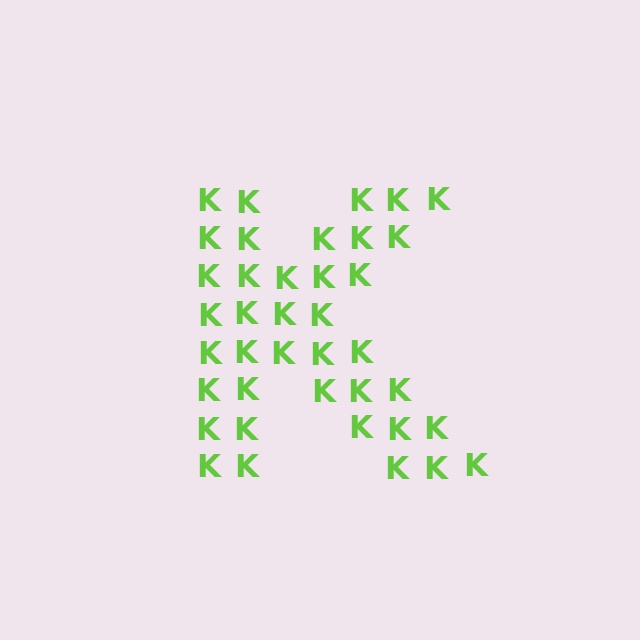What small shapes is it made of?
It is made of small letter K's.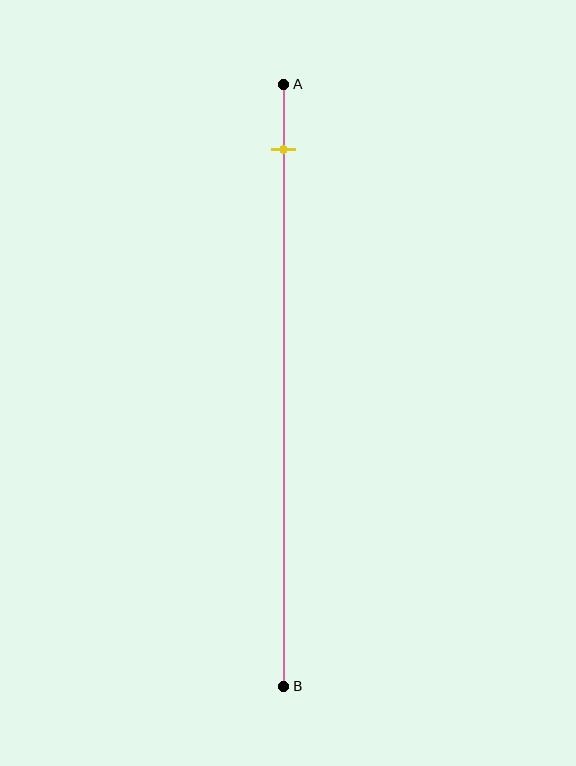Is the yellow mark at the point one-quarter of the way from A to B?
No, the mark is at about 10% from A, not at the 25% one-quarter point.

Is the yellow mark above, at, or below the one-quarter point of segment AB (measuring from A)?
The yellow mark is above the one-quarter point of segment AB.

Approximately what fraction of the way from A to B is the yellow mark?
The yellow mark is approximately 10% of the way from A to B.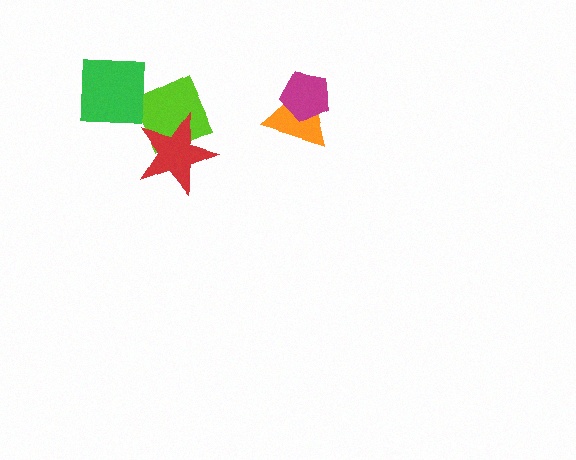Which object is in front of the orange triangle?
The magenta pentagon is in front of the orange triangle.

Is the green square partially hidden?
No, no other shape covers it.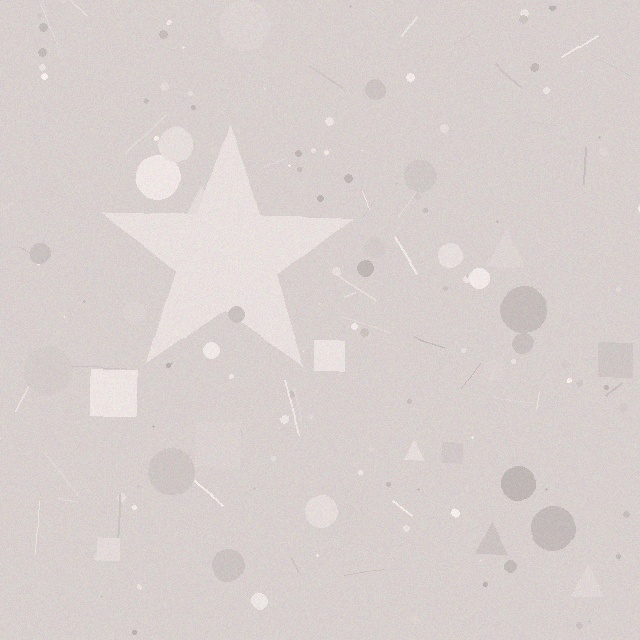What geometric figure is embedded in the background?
A star is embedded in the background.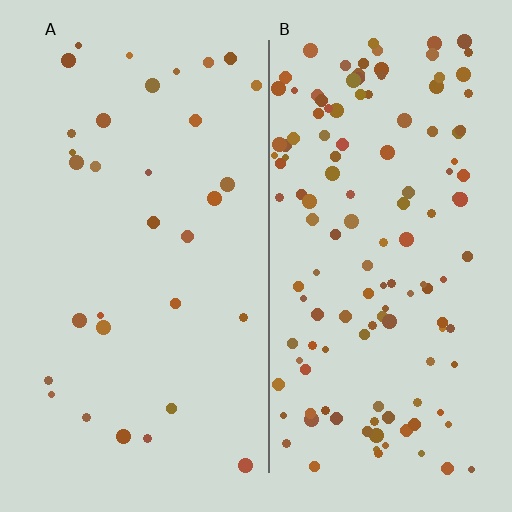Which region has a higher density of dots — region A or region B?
B (the right).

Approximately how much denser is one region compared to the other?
Approximately 4.1× — region B over region A.